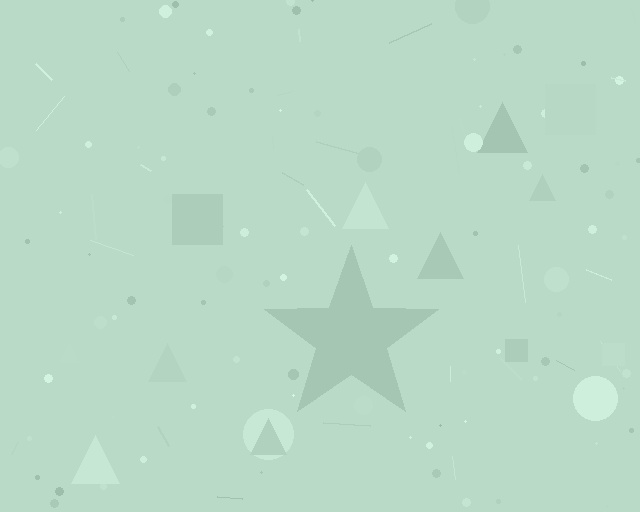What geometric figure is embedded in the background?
A star is embedded in the background.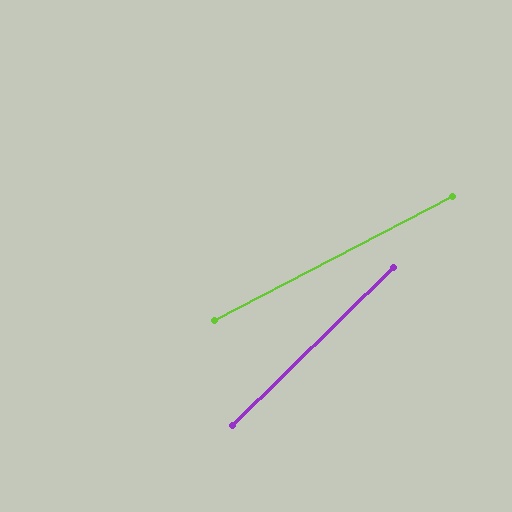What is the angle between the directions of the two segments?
Approximately 17 degrees.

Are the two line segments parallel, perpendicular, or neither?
Neither parallel nor perpendicular — they differ by about 17°.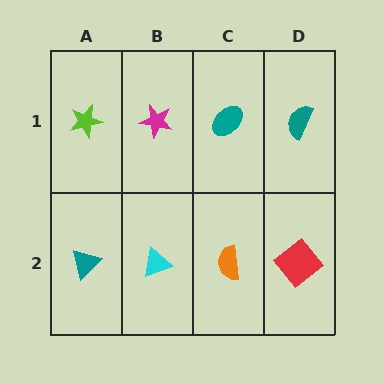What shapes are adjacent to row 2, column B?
A magenta star (row 1, column B), a teal triangle (row 2, column A), an orange semicircle (row 2, column C).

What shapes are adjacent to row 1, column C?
An orange semicircle (row 2, column C), a magenta star (row 1, column B), a teal semicircle (row 1, column D).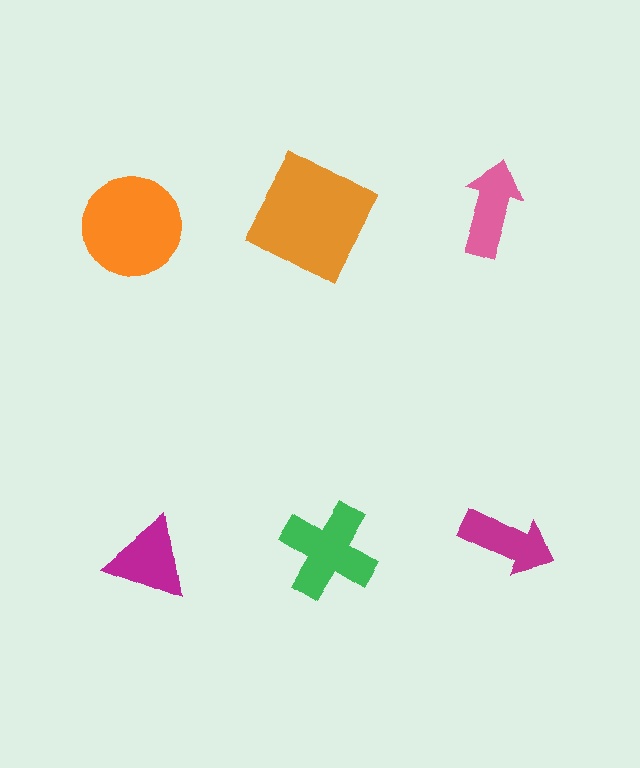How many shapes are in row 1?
3 shapes.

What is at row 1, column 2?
An orange square.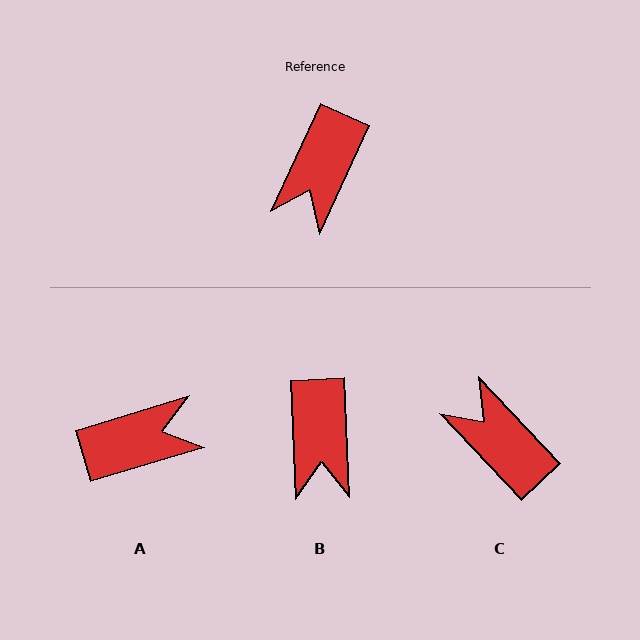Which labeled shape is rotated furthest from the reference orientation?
A, about 132 degrees away.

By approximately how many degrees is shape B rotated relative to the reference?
Approximately 27 degrees counter-clockwise.